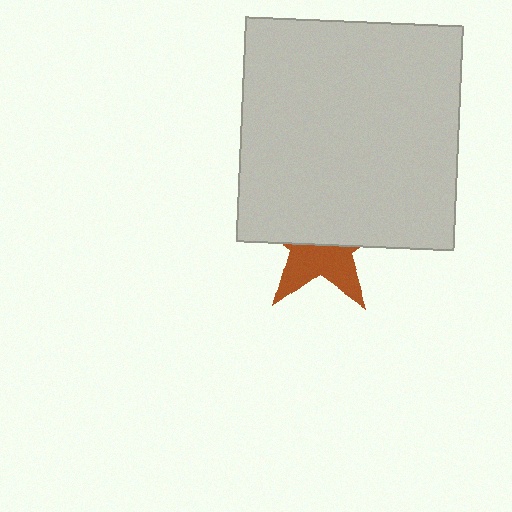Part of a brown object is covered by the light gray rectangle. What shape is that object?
It is a star.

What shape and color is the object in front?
The object in front is a light gray rectangle.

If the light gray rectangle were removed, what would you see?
You would see the complete brown star.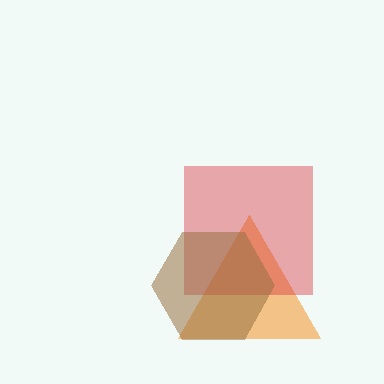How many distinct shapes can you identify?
There are 3 distinct shapes: an orange triangle, a red square, a brown hexagon.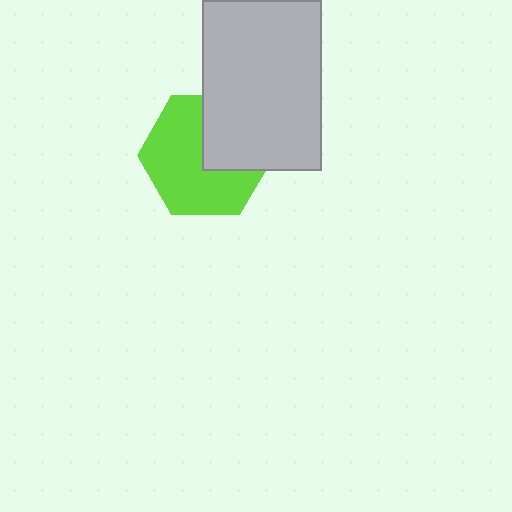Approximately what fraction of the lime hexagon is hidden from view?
Roughly 36% of the lime hexagon is hidden behind the light gray rectangle.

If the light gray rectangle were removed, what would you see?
You would see the complete lime hexagon.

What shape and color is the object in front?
The object in front is a light gray rectangle.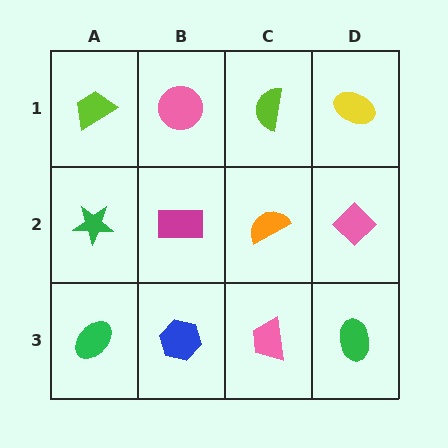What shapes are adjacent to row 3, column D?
A pink diamond (row 2, column D), a pink trapezoid (row 3, column C).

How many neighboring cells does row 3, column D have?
2.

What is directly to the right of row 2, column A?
A magenta rectangle.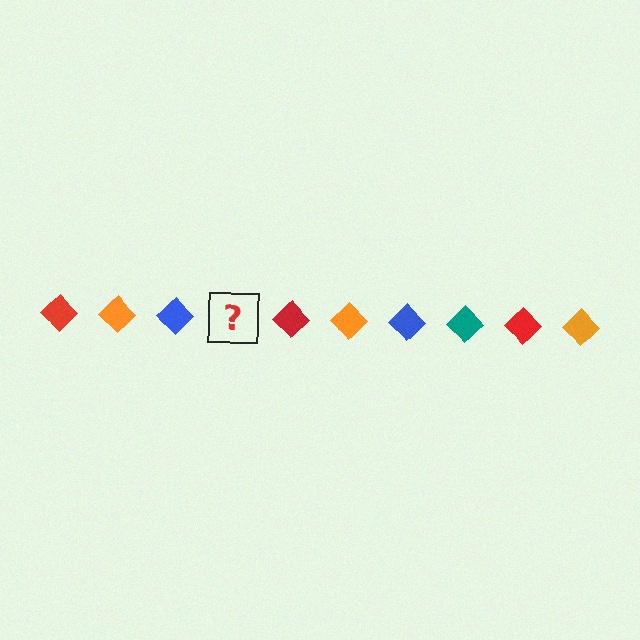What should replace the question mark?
The question mark should be replaced with a teal diamond.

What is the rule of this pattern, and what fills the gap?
The rule is that the pattern cycles through red, orange, blue, teal diamonds. The gap should be filled with a teal diamond.